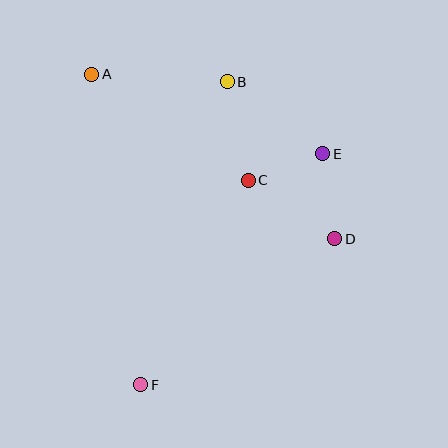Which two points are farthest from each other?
Points B and F are farthest from each other.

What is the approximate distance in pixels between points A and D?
The distance between A and D is approximately 293 pixels.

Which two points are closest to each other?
Points C and E are closest to each other.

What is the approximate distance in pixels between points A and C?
The distance between A and C is approximately 189 pixels.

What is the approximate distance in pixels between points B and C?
The distance between B and C is approximately 100 pixels.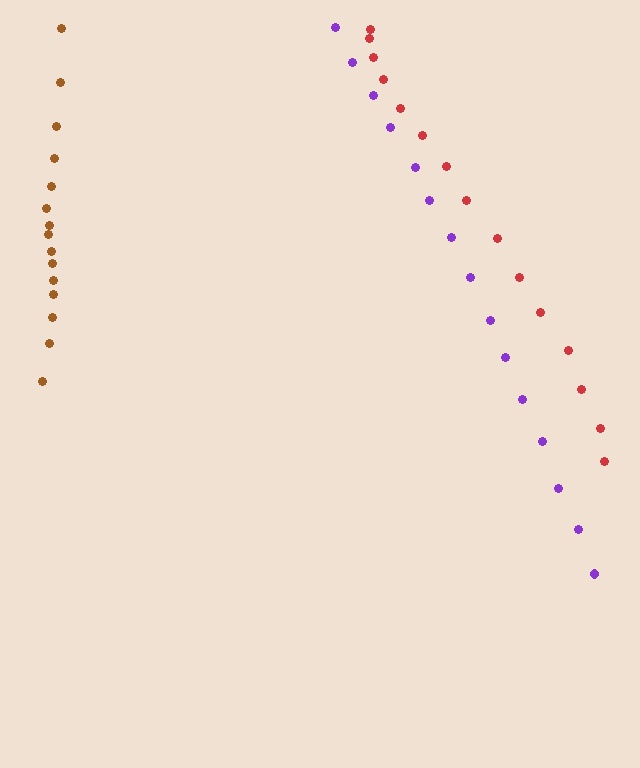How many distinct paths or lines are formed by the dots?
There are 3 distinct paths.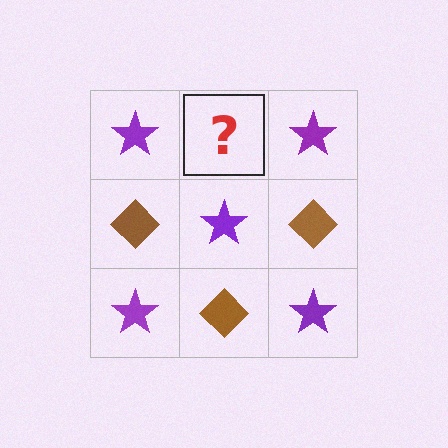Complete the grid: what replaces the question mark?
The question mark should be replaced with a brown diamond.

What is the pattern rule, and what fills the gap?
The rule is that it alternates purple star and brown diamond in a checkerboard pattern. The gap should be filled with a brown diamond.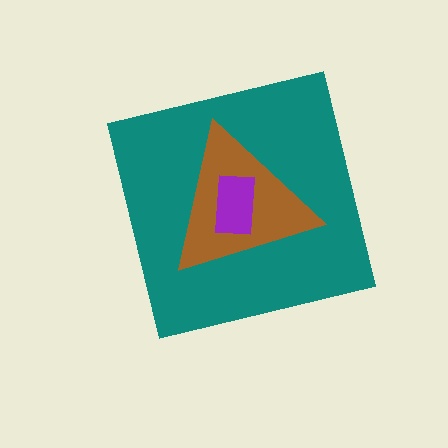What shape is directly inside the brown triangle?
The purple rectangle.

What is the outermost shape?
The teal square.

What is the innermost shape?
The purple rectangle.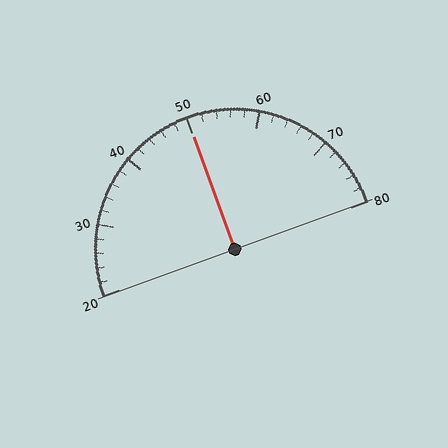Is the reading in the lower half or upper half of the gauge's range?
The reading is in the upper half of the range (20 to 80).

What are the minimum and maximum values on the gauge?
The gauge ranges from 20 to 80.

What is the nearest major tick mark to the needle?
The nearest major tick mark is 50.